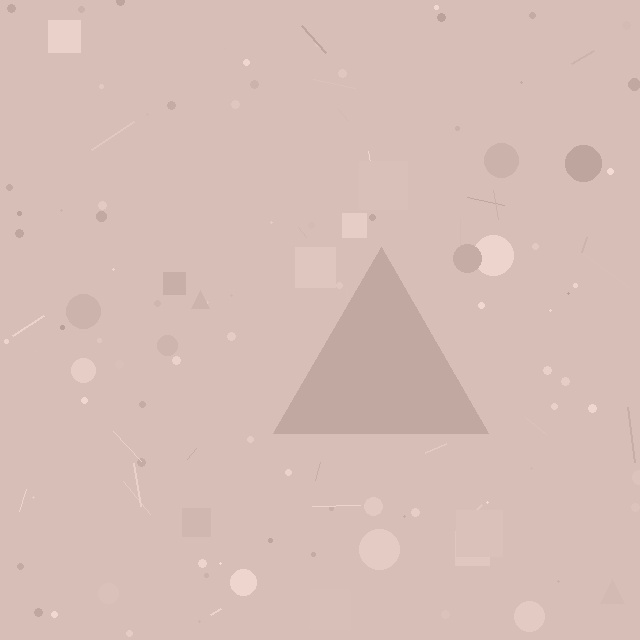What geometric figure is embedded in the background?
A triangle is embedded in the background.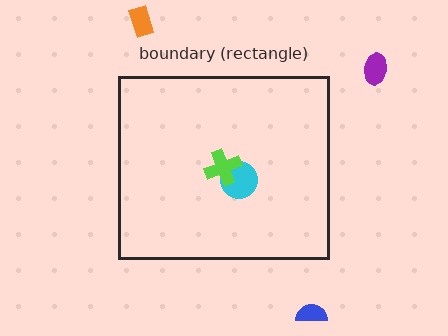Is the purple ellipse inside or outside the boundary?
Outside.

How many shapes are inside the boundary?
2 inside, 3 outside.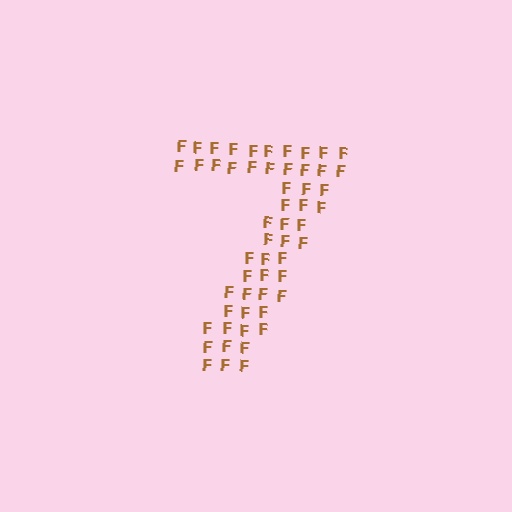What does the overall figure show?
The overall figure shows the digit 7.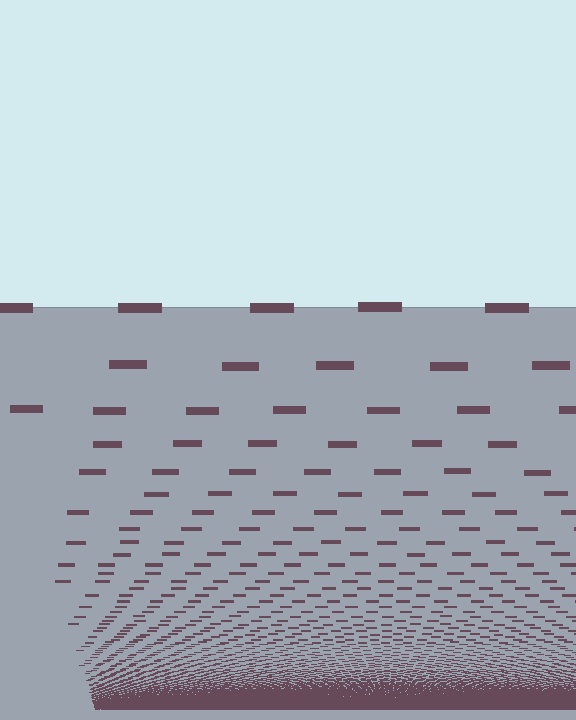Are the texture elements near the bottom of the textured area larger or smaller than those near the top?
Smaller. The gradient is inverted — elements near the bottom are smaller and denser.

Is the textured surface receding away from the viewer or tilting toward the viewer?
The surface appears to tilt toward the viewer. Texture elements get larger and sparser toward the top.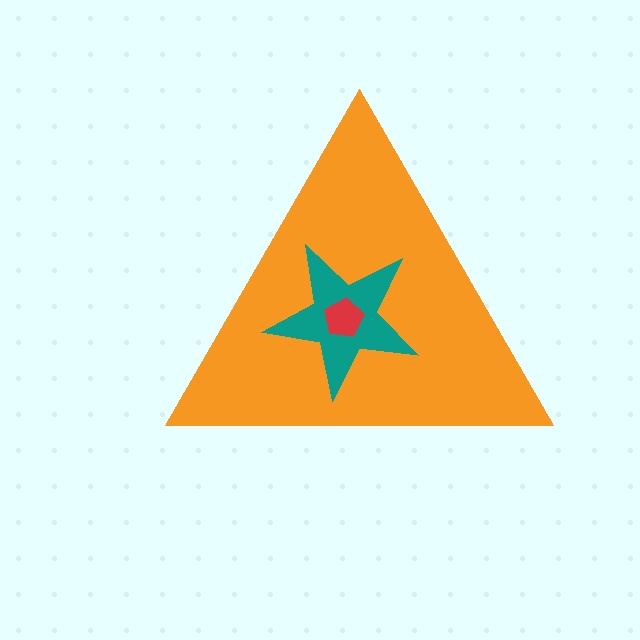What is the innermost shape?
The red pentagon.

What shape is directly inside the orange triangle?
The teal star.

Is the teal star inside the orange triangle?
Yes.